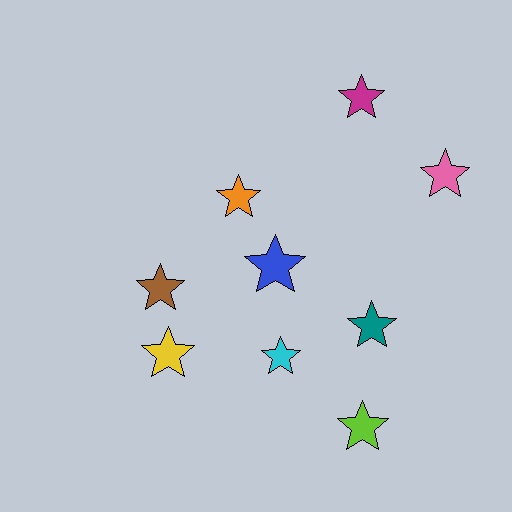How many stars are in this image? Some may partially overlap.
There are 9 stars.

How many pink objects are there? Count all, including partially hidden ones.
There is 1 pink object.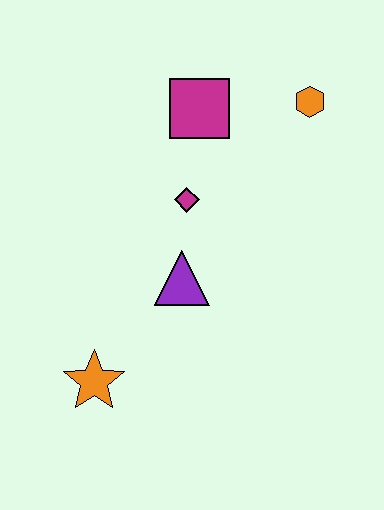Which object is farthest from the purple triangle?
The orange hexagon is farthest from the purple triangle.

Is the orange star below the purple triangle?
Yes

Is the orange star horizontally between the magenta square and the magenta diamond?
No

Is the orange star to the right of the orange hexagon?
No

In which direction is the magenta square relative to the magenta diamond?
The magenta square is above the magenta diamond.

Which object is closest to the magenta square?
The magenta diamond is closest to the magenta square.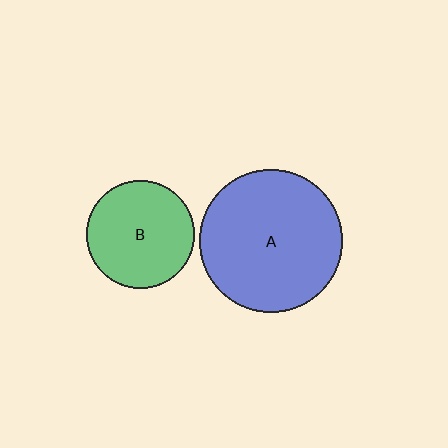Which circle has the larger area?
Circle A (blue).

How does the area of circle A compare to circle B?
Approximately 1.7 times.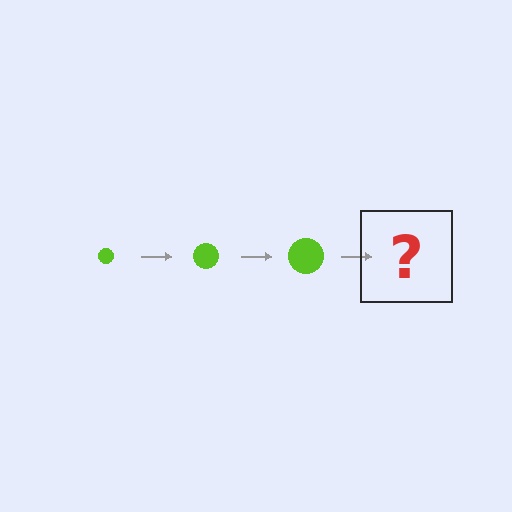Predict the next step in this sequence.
The next step is a lime circle, larger than the previous one.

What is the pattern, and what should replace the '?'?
The pattern is that the circle gets progressively larger each step. The '?' should be a lime circle, larger than the previous one.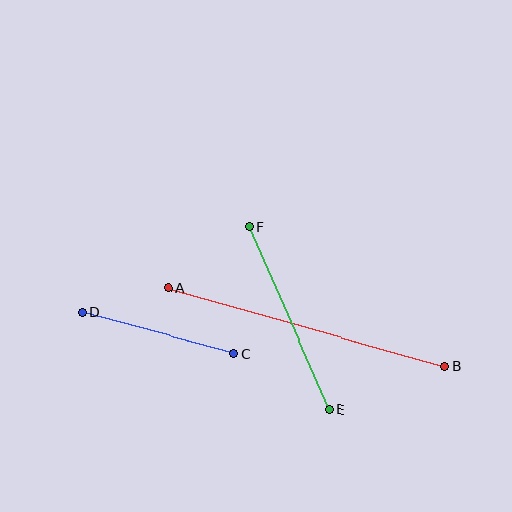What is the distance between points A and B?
The distance is approximately 288 pixels.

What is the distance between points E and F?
The distance is approximately 200 pixels.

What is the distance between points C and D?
The distance is approximately 157 pixels.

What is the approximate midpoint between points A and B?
The midpoint is at approximately (307, 327) pixels.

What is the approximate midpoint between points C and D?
The midpoint is at approximately (158, 333) pixels.